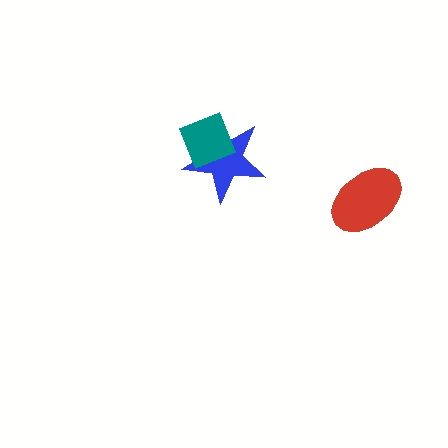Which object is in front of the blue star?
The teal diamond is in front of the blue star.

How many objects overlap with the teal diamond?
1 object overlaps with the teal diamond.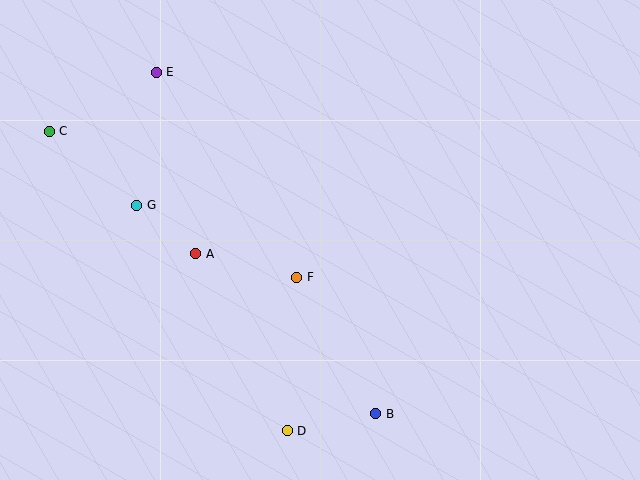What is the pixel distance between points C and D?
The distance between C and D is 383 pixels.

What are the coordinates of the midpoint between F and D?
The midpoint between F and D is at (292, 354).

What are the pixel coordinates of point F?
Point F is at (297, 277).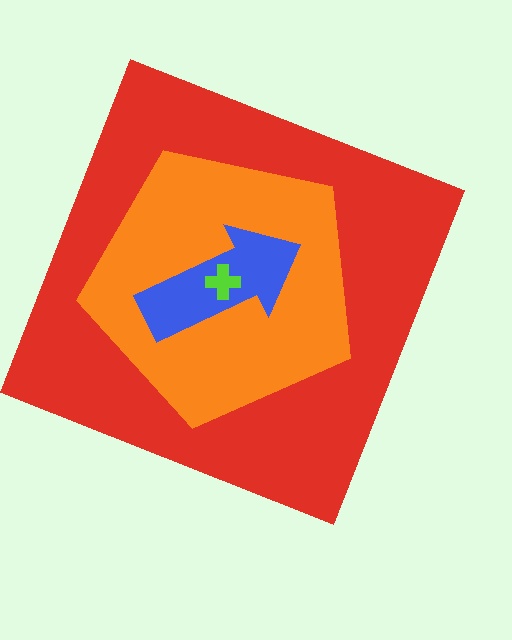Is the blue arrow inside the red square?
Yes.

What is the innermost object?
The lime cross.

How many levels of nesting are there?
4.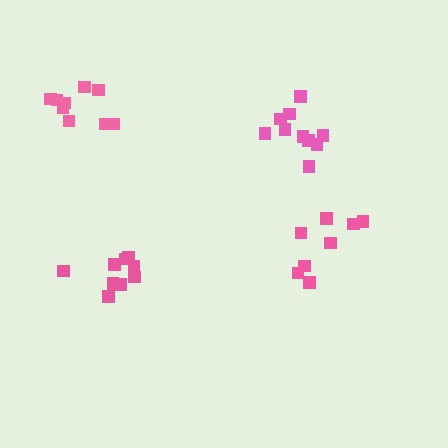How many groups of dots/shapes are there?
There are 4 groups.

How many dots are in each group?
Group 1: 9 dots, Group 2: 10 dots, Group 3: 9 dots, Group 4: 8 dots (36 total).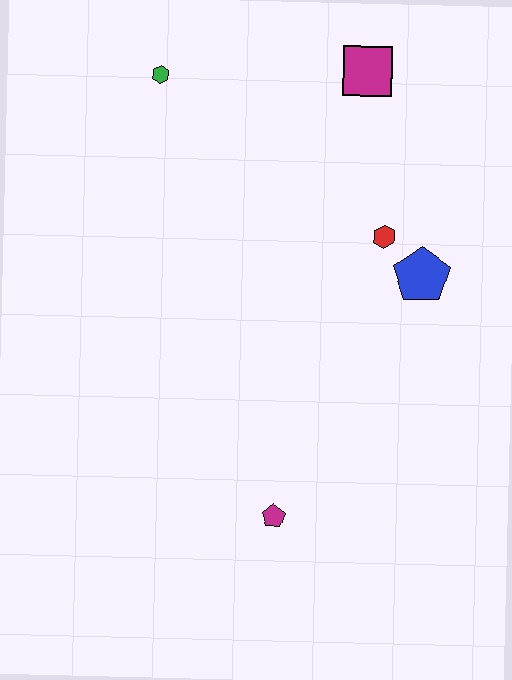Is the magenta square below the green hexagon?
No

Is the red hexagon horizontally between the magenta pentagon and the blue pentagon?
Yes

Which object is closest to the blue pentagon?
The red hexagon is closest to the blue pentagon.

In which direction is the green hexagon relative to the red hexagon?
The green hexagon is to the left of the red hexagon.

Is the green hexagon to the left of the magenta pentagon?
Yes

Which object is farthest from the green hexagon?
The magenta pentagon is farthest from the green hexagon.